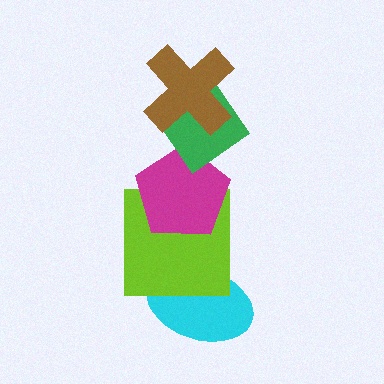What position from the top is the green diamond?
The green diamond is 2nd from the top.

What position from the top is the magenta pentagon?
The magenta pentagon is 3rd from the top.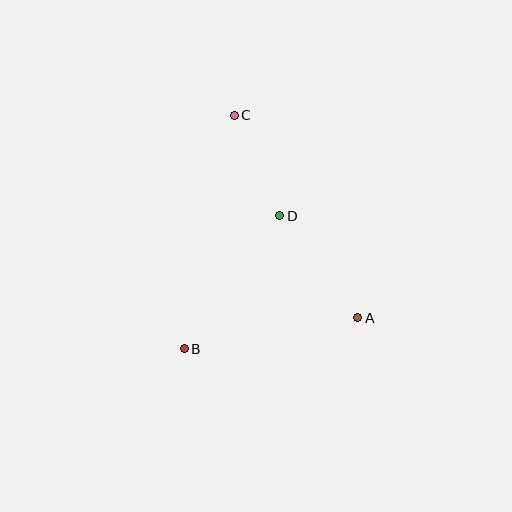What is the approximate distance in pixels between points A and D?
The distance between A and D is approximately 128 pixels.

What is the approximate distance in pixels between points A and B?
The distance between A and B is approximately 176 pixels.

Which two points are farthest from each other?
Points B and C are farthest from each other.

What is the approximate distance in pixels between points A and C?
The distance between A and C is approximately 237 pixels.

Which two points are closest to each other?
Points C and D are closest to each other.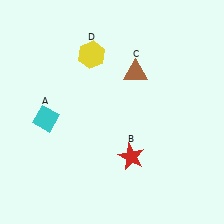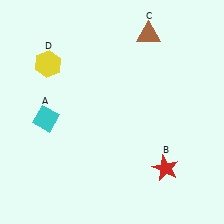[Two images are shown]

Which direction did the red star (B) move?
The red star (B) moved right.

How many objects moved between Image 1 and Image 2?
3 objects moved between the two images.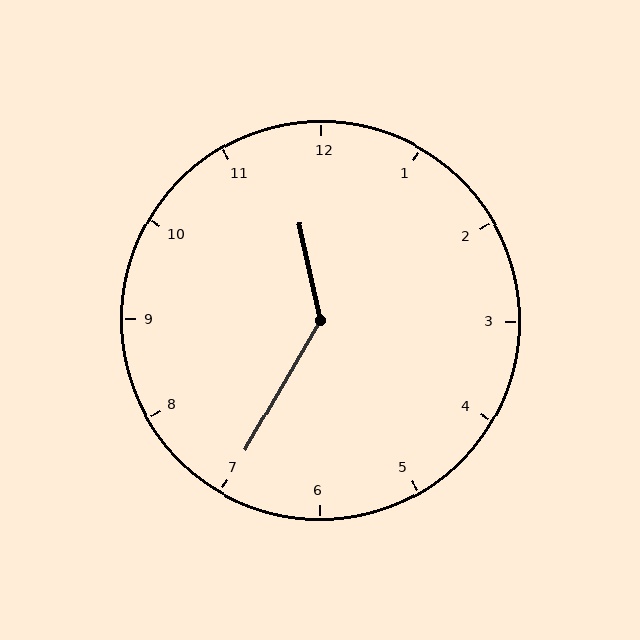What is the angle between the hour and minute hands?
Approximately 138 degrees.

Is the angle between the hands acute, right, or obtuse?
It is obtuse.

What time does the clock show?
11:35.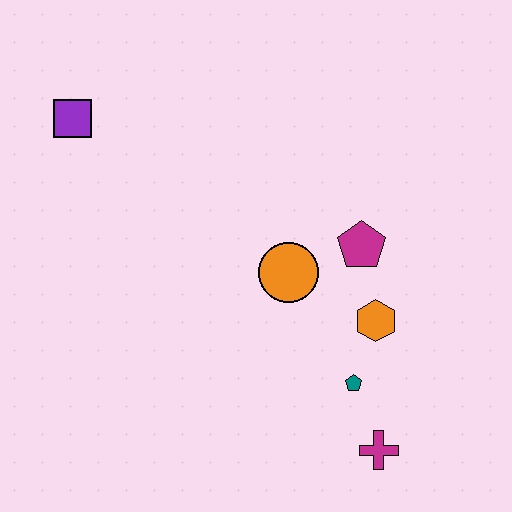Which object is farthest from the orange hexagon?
The purple square is farthest from the orange hexagon.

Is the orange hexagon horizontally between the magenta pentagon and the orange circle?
No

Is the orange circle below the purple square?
Yes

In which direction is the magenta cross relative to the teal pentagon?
The magenta cross is below the teal pentagon.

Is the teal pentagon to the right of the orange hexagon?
No